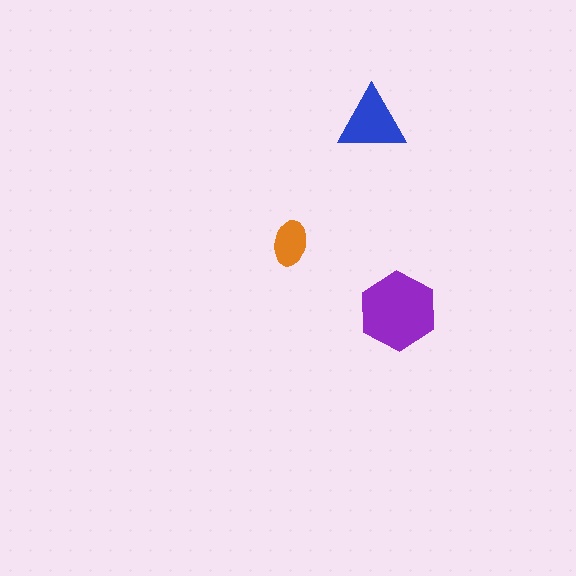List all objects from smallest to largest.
The orange ellipse, the blue triangle, the purple hexagon.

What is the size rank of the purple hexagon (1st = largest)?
1st.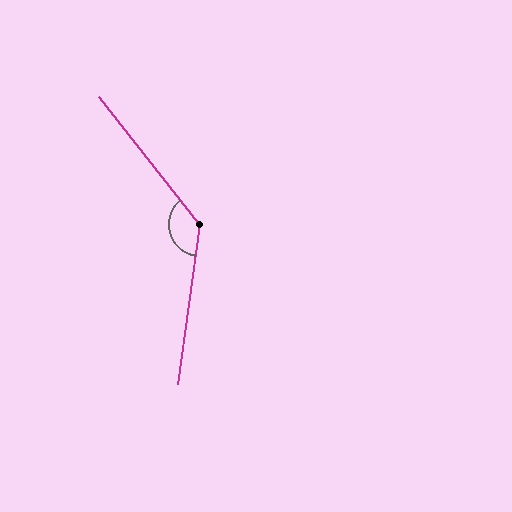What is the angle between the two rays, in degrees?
Approximately 134 degrees.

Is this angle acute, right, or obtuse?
It is obtuse.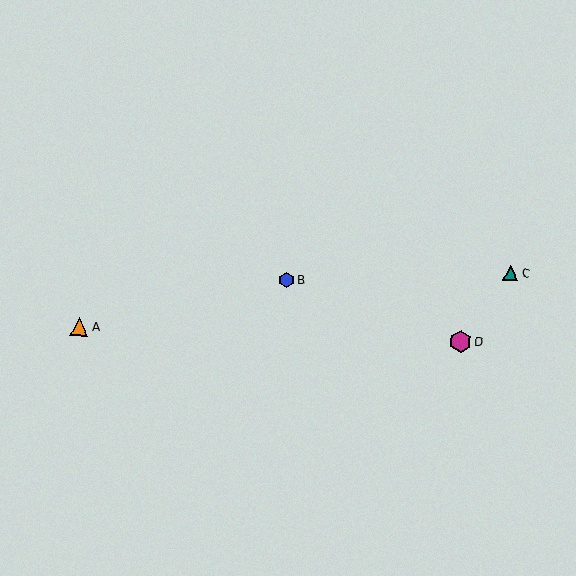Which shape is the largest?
The magenta hexagon (labeled D) is the largest.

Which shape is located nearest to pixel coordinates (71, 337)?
The orange triangle (labeled A) at (79, 327) is nearest to that location.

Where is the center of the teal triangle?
The center of the teal triangle is at (510, 273).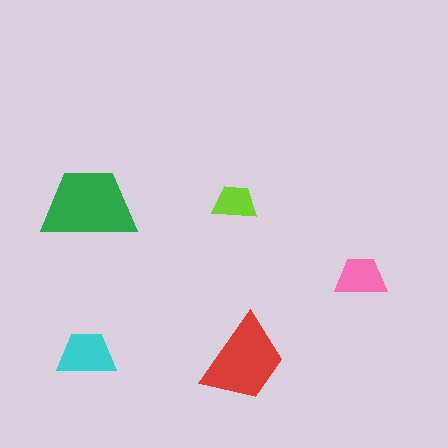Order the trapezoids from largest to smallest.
the green one, the red one, the cyan one, the pink one, the lime one.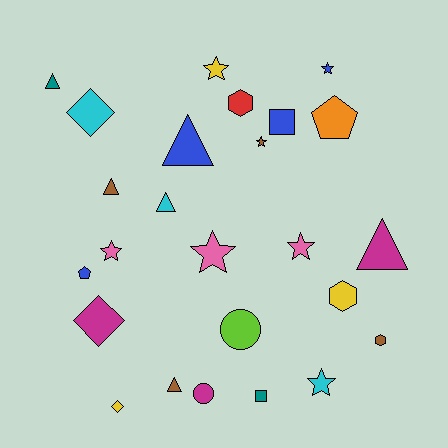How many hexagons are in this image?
There are 3 hexagons.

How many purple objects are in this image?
There are no purple objects.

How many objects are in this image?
There are 25 objects.